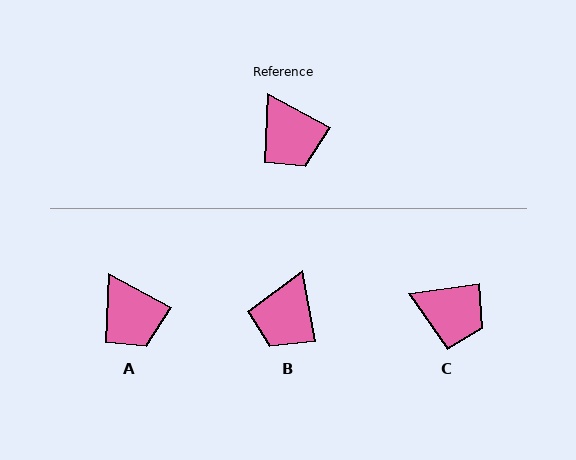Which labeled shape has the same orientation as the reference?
A.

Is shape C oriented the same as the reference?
No, it is off by about 36 degrees.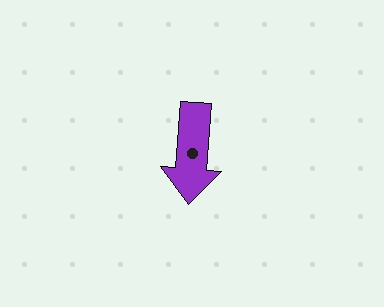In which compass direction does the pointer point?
South.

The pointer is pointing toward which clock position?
Roughly 6 o'clock.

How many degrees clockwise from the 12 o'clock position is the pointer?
Approximately 184 degrees.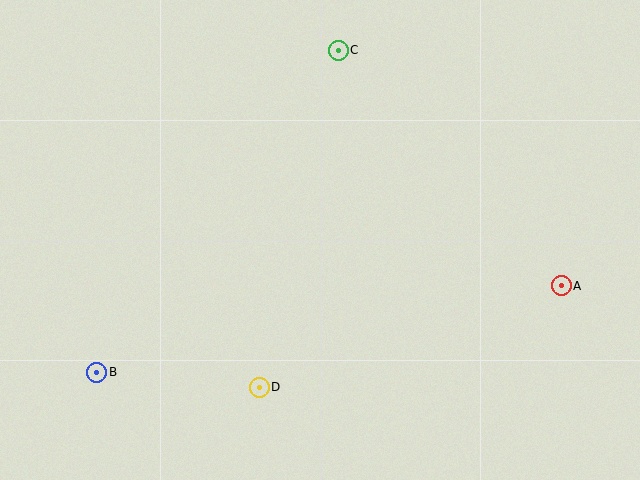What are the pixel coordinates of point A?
Point A is at (561, 286).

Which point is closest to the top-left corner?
Point C is closest to the top-left corner.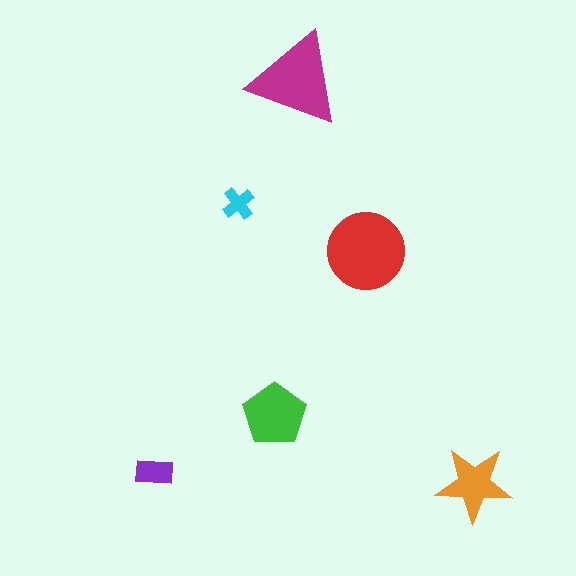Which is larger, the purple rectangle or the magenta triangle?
The magenta triangle.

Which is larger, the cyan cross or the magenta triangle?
The magenta triangle.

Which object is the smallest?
The cyan cross.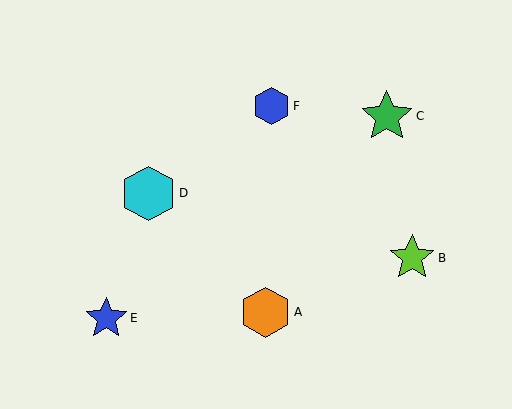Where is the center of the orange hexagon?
The center of the orange hexagon is at (266, 312).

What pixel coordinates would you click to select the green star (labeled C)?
Click at (387, 116) to select the green star C.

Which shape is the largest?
The cyan hexagon (labeled D) is the largest.